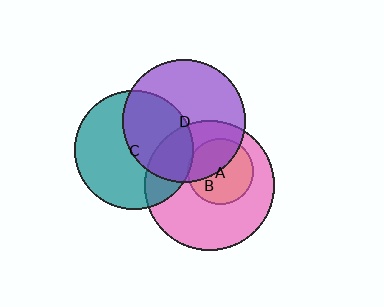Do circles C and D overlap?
Yes.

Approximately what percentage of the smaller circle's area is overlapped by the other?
Approximately 45%.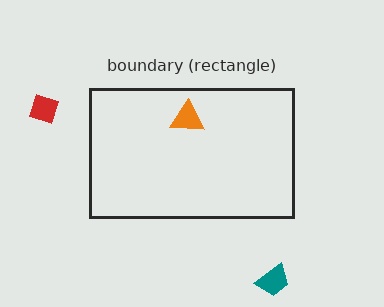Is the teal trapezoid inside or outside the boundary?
Outside.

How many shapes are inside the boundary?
1 inside, 2 outside.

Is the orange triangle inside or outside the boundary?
Inside.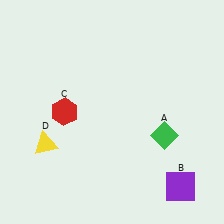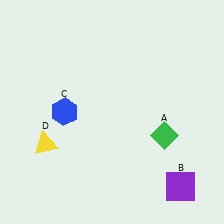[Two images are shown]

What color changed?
The hexagon (C) changed from red in Image 1 to blue in Image 2.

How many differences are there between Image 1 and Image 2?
There is 1 difference between the two images.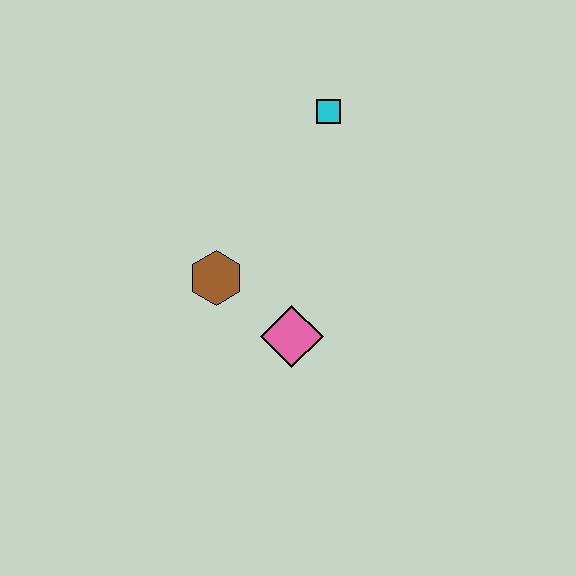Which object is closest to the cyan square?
The brown hexagon is closest to the cyan square.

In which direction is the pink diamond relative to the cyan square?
The pink diamond is below the cyan square.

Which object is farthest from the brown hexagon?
The cyan square is farthest from the brown hexagon.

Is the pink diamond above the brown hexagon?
No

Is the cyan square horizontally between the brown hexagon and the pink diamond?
No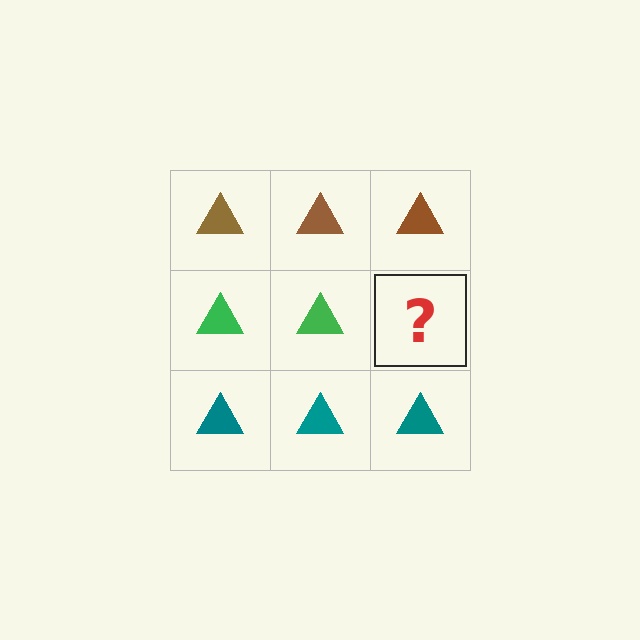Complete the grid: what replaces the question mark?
The question mark should be replaced with a green triangle.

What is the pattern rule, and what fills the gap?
The rule is that each row has a consistent color. The gap should be filled with a green triangle.